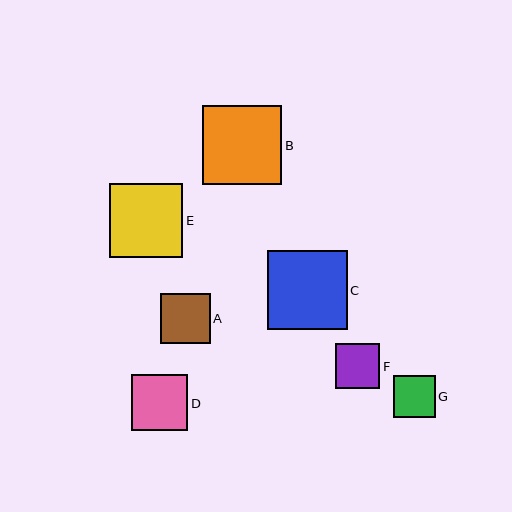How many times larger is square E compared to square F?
Square E is approximately 1.7 times the size of square F.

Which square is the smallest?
Square G is the smallest with a size of approximately 42 pixels.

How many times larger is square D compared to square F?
Square D is approximately 1.3 times the size of square F.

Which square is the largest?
Square C is the largest with a size of approximately 79 pixels.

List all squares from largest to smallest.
From largest to smallest: C, B, E, D, A, F, G.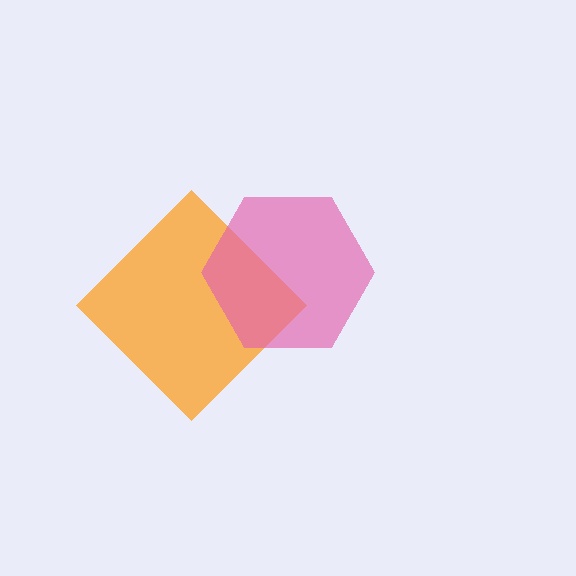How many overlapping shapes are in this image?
There are 2 overlapping shapes in the image.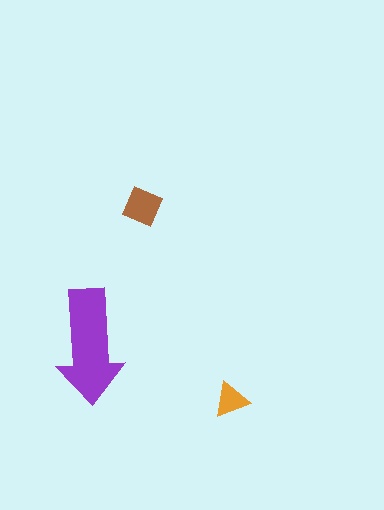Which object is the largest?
The purple arrow.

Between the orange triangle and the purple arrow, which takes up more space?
The purple arrow.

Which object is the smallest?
The orange triangle.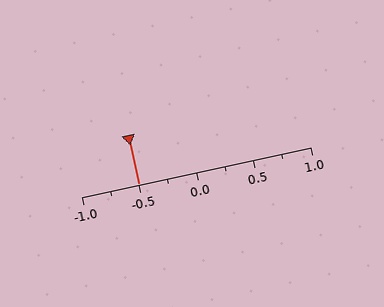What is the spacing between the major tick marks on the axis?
The major ticks are spaced 0.5 apart.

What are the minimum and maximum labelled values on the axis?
The axis runs from -1.0 to 1.0.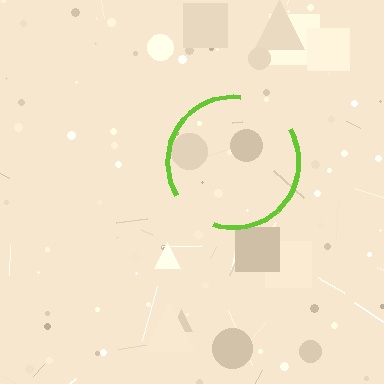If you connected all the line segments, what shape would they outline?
They would outline a circle.